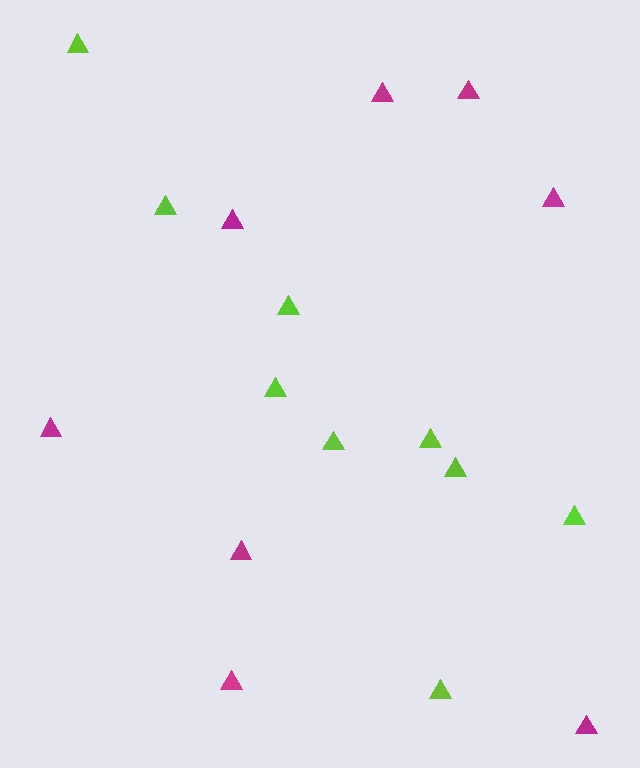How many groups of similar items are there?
There are 2 groups: one group of magenta triangles (8) and one group of lime triangles (9).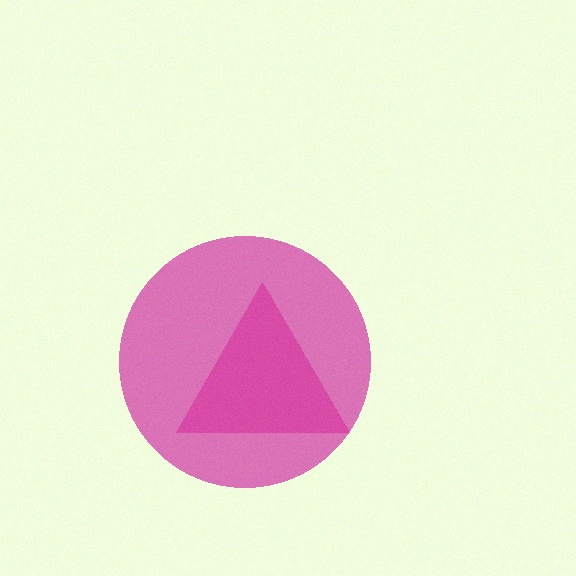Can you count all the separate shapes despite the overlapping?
Yes, there are 2 separate shapes.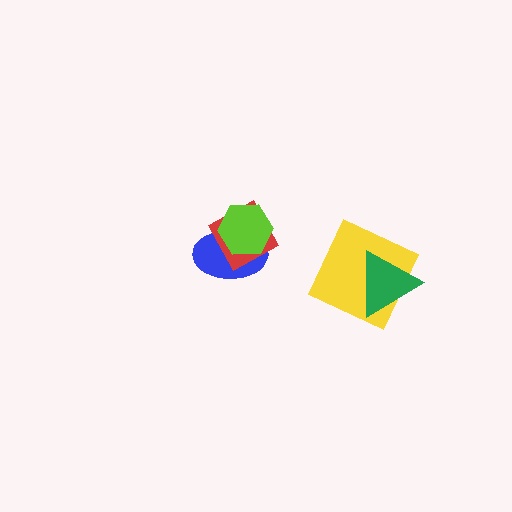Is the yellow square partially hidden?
Yes, it is partially covered by another shape.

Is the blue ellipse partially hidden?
Yes, it is partially covered by another shape.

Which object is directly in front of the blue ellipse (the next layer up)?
The red diamond is directly in front of the blue ellipse.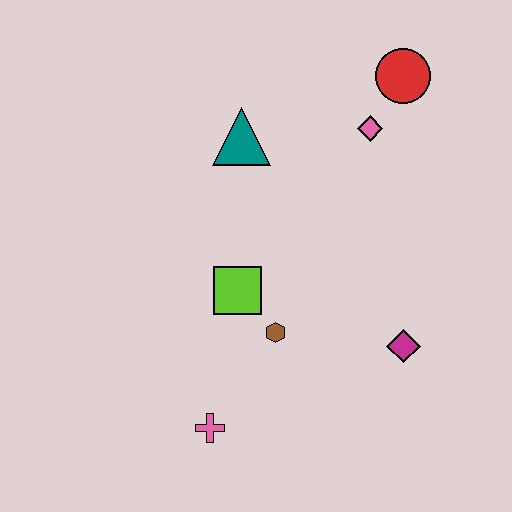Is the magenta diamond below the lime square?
Yes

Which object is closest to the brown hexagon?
The lime square is closest to the brown hexagon.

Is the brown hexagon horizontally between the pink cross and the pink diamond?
Yes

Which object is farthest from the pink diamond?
The pink cross is farthest from the pink diamond.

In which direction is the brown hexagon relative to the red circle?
The brown hexagon is below the red circle.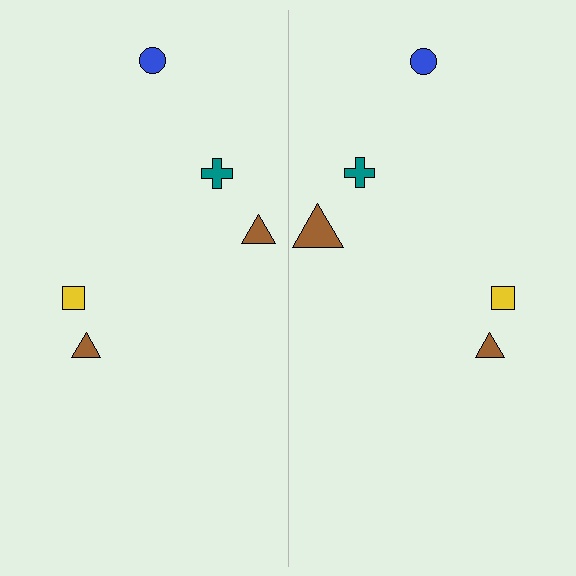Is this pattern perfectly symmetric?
No, the pattern is not perfectly symmetric. The brown triangle on the right side has a different size than its mirror counterpart.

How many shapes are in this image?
There are 10 shapes in this image.